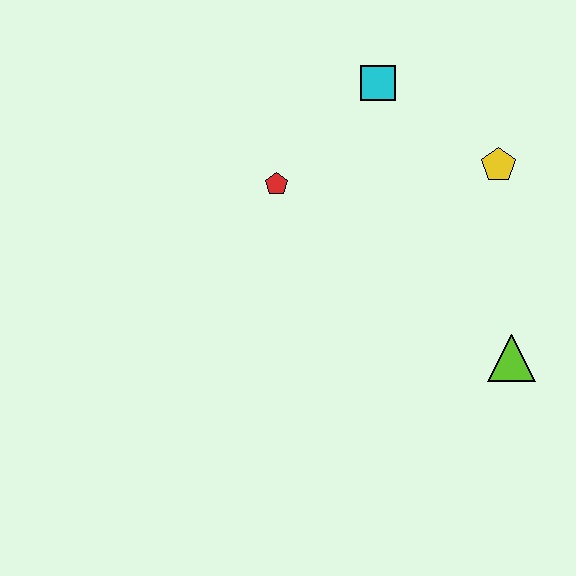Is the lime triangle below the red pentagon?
Yes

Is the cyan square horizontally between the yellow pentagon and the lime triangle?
No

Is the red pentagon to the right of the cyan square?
No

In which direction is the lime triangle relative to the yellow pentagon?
The lime triangle is below the yellow pentagon.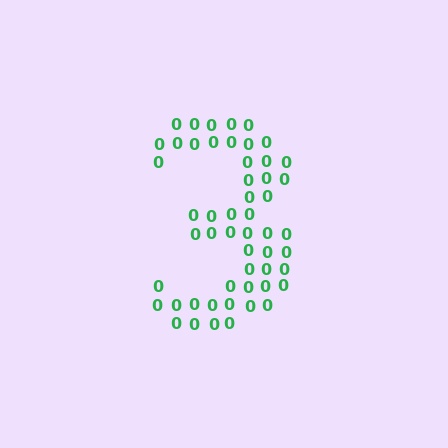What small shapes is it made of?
It is made of small digit 0's.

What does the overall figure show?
The overall figure shows the digit 3.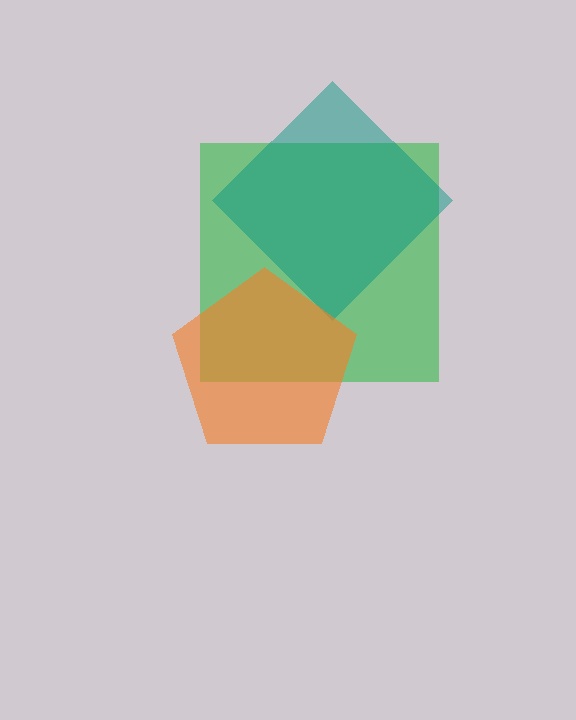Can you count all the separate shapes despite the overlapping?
Yes, there are 3 separate shapes.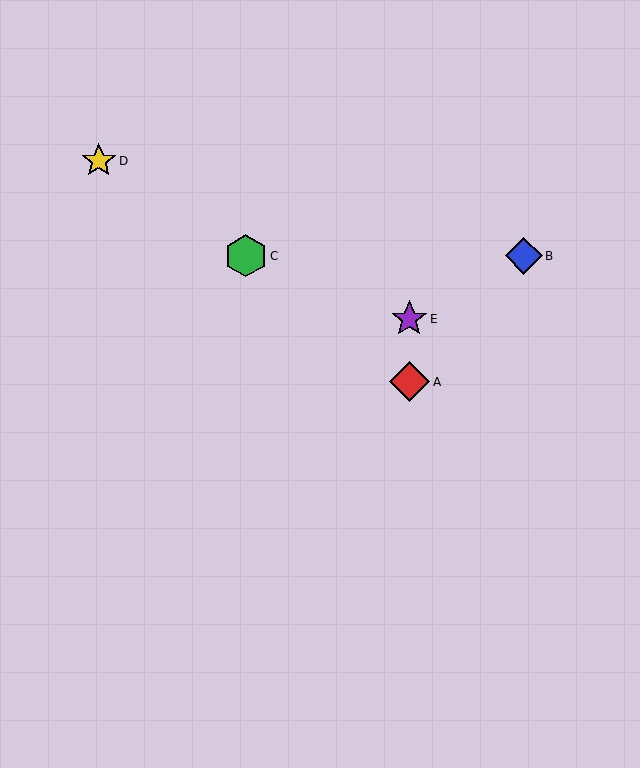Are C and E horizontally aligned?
No, C is at y≈256 and E is at y≈319.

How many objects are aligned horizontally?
2 objects (B, C) are aligned horizontally.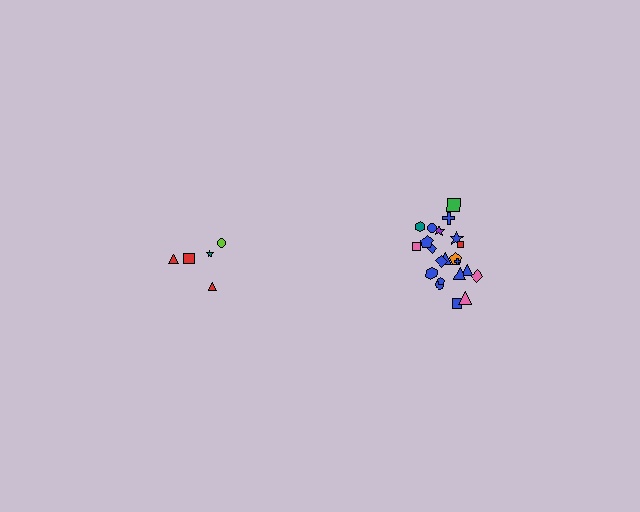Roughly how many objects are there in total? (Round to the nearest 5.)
Roughly 25 objects in total.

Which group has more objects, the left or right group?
The right group.